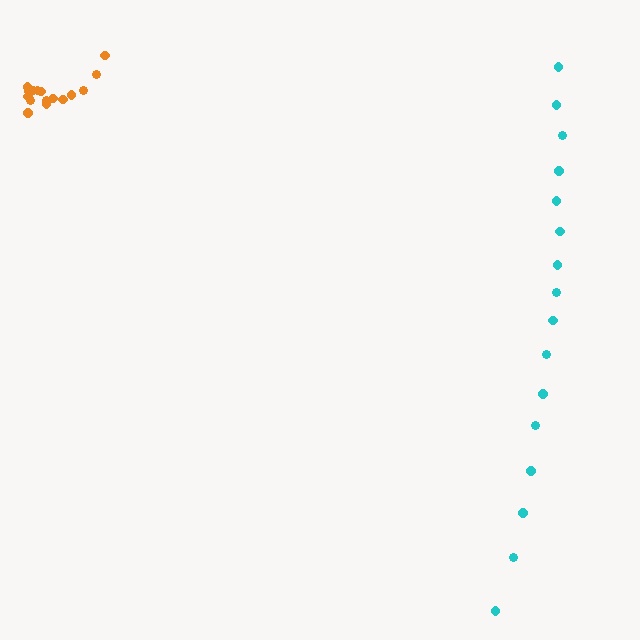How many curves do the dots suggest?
There are 2 distinct paths.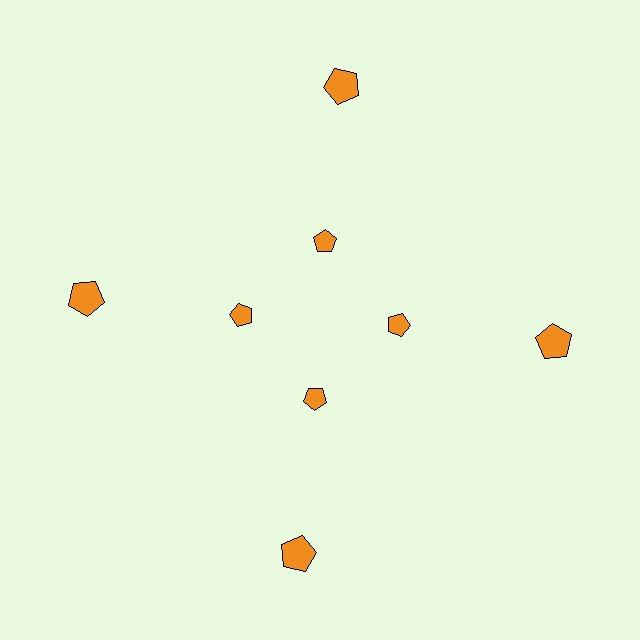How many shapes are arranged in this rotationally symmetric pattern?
There are 8 shapes, arranged in 4 groups of 2.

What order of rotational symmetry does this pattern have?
This pattern has 4-fold rotational symmetry.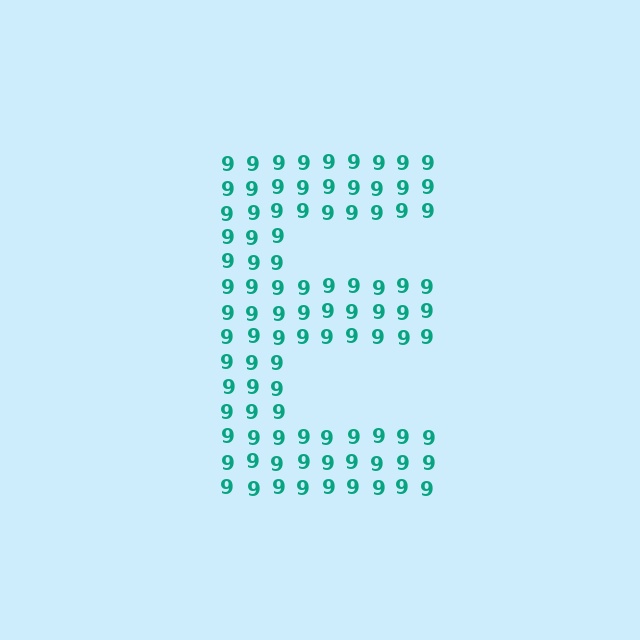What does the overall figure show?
The overall figure shows the letter E.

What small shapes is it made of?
It is made of small digit 9's.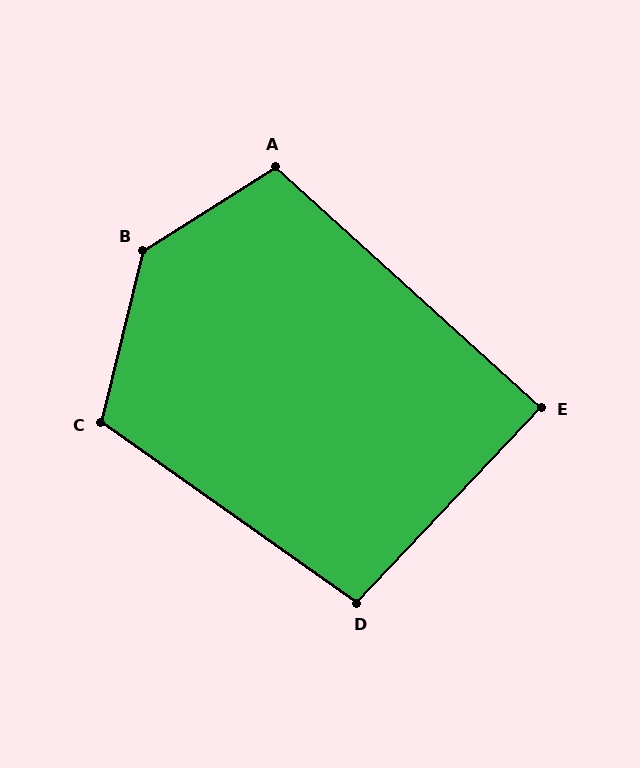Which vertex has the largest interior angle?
B, at approximately 136 degrees.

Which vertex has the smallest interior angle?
E, at approximately 89 degrees.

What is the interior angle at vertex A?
Approximately 105 degrees (obtuse).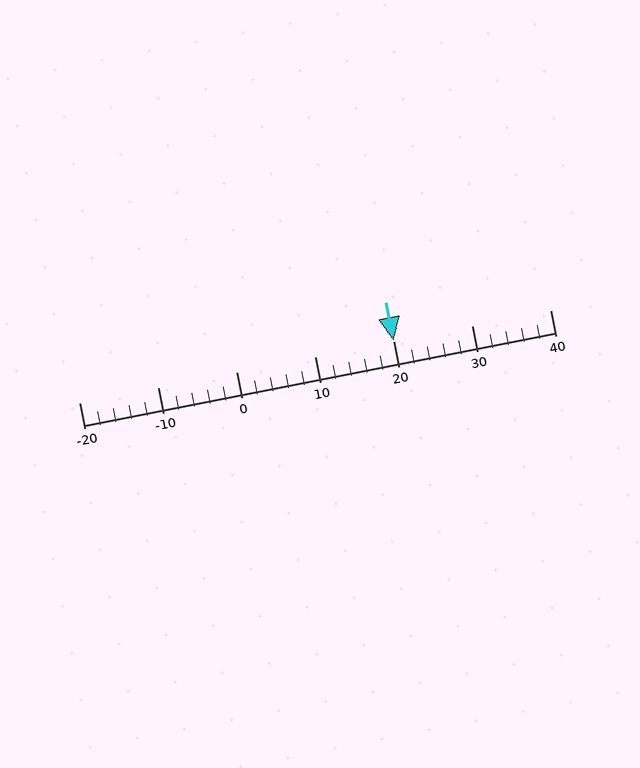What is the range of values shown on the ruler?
The ruler shows values from -20 to 40.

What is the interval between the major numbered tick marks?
The major tick marks are spaced 10 units apart.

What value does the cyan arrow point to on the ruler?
The cyan arrow points to approximately 20.